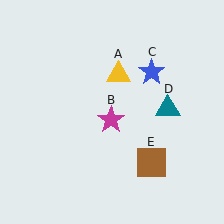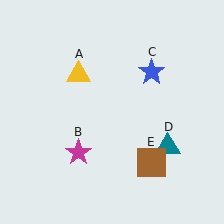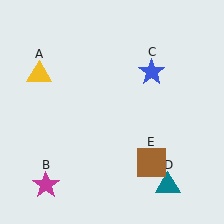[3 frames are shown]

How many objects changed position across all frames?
3 objects changed position: yellow triangle (object A), magenta star (object B), teal triangle (object D).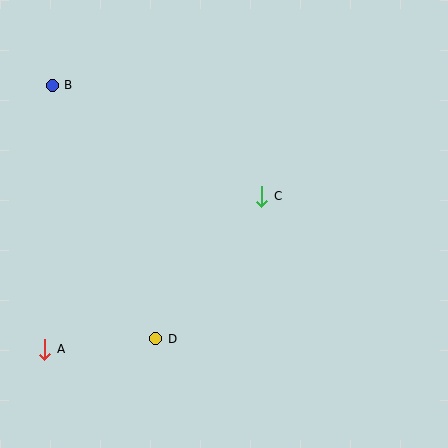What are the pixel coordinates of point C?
Point C is at (262, 196).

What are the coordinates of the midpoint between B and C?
The midpoint between B and C is at (157, 141).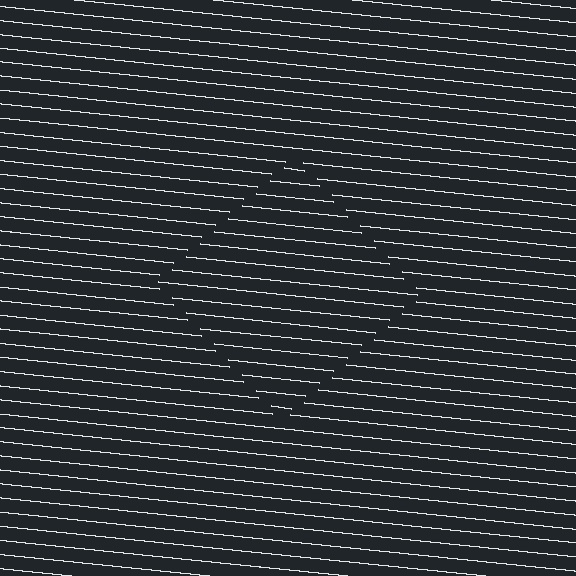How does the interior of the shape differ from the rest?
The interior of the shape contains the same grating, shifted by half a period — the contour is defined by the phase discontinuity where line-ends from the inner and outer gratings abut.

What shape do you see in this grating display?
An illusory square. The interior of the shape contains the same grating, shifted by half a period — the contour is defined by the phase discontinuity where line-ends from the inner and outer gratings abut.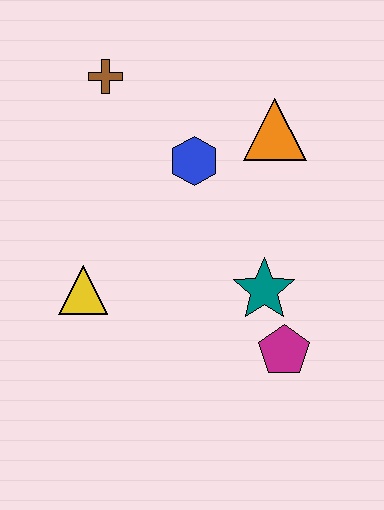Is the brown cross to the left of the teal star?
Yes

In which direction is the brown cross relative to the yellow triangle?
The brown cross is above the yellow triangle.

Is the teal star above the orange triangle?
No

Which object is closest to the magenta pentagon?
The teal star is closest to the magenta pentagon.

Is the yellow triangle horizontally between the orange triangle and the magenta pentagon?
No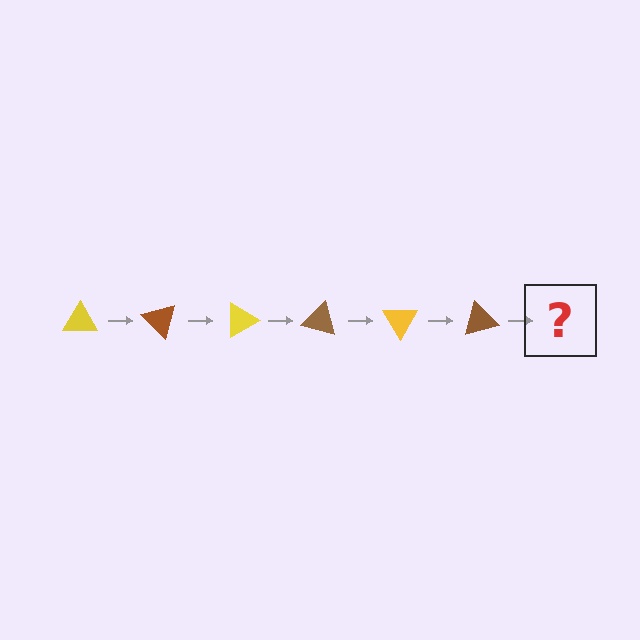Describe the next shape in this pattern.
It should be a yellow triangle, rotated 270 degrees from the start.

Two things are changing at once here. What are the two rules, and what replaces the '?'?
The two rules are that it rotates 45 degrees each step and the color cycles through yellow and brown. The '?' should be a yellow triangle, rotated 270 degrees from the start.